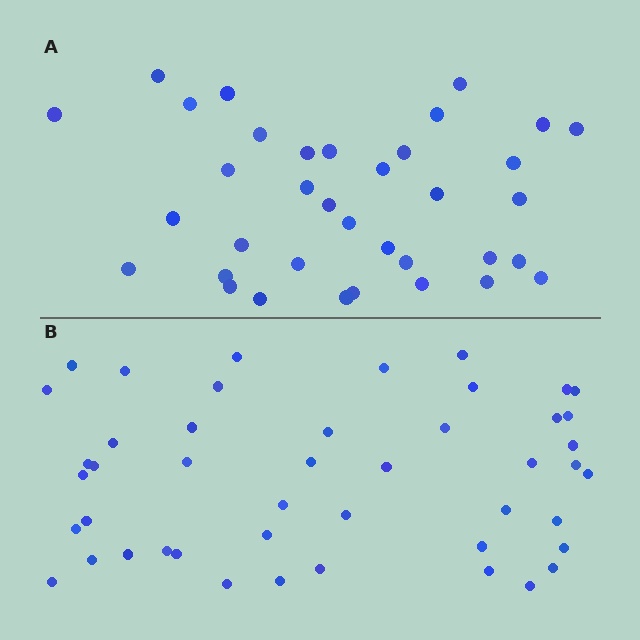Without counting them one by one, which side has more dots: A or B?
Region B (the bottom region) has more dots.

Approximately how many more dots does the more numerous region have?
Region B has roughly 10 or so more dots than region A.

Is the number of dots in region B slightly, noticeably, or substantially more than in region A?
Region B has noticeably more, but not dramatically so. The ratio is roughly 1.3 to 1.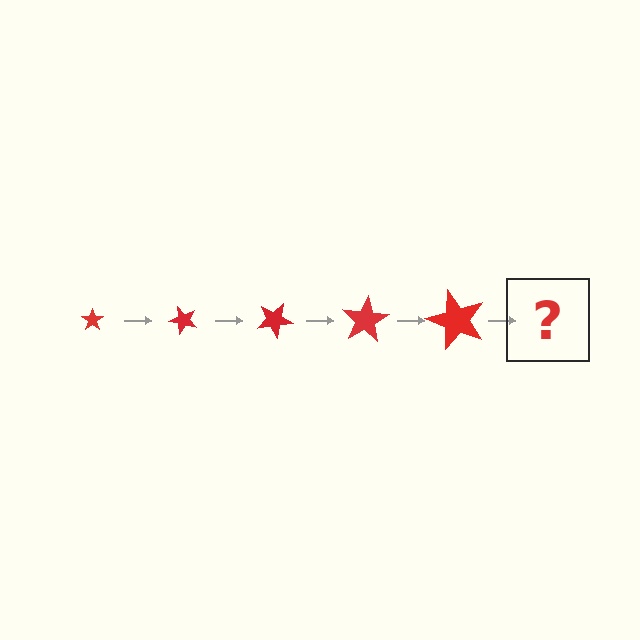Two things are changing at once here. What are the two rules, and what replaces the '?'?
The two rules are that the star grows larger each step and it rotates 50 degrees each step. The '?' should be a star, larger than the previous one and rotated 250 degrees from the start.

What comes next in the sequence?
The next element should be a star, larger than the previous one and rotated 250 degrees from the start.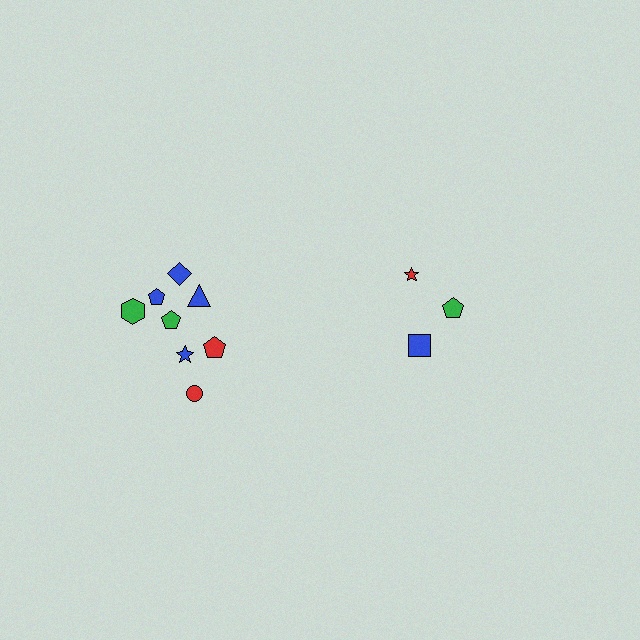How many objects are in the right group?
There are 3 objects.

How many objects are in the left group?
There are 8 objects.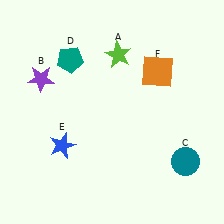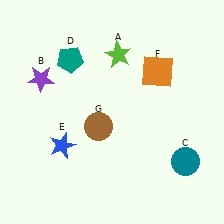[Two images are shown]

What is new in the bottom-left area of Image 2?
A brown circle (G) was added in the bottom-left area of Image 2.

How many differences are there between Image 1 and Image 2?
There is 1 difference between the two images.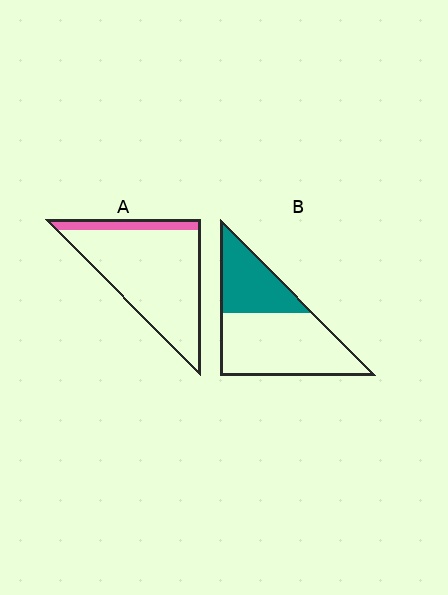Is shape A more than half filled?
No.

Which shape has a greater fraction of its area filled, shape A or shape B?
Shape B.